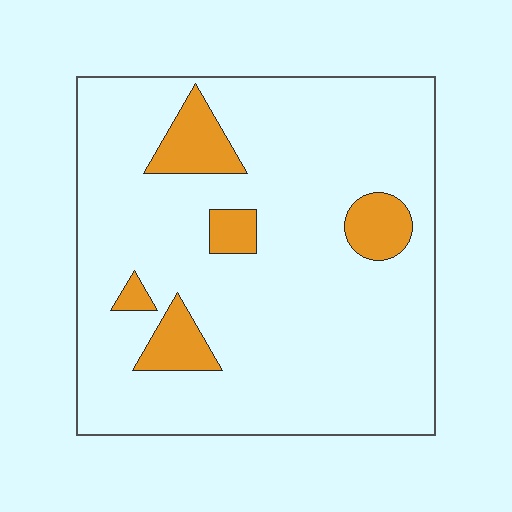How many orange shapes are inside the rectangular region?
5.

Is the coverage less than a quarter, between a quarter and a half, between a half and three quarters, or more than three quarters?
Less than a quarter.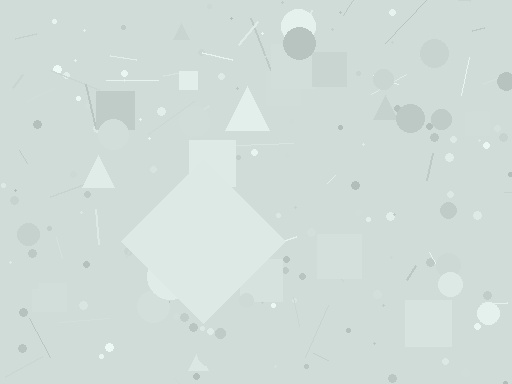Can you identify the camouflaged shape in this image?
The camouflaged shape is a diamond.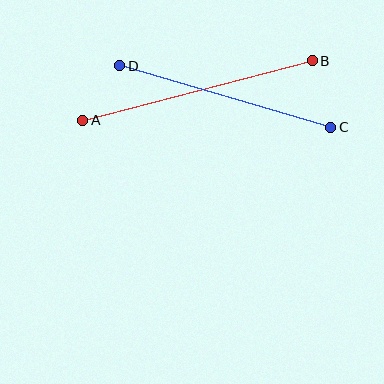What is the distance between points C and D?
The distance is approximately 220 pixels.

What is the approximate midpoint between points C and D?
The midpoint is at approximately (225, 96) pixels.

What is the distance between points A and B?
The distance is approximately 237 pixels.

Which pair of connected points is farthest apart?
Points A and B are farthest apart.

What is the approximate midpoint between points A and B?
The midpoint is at approximately (198, 90) pixels.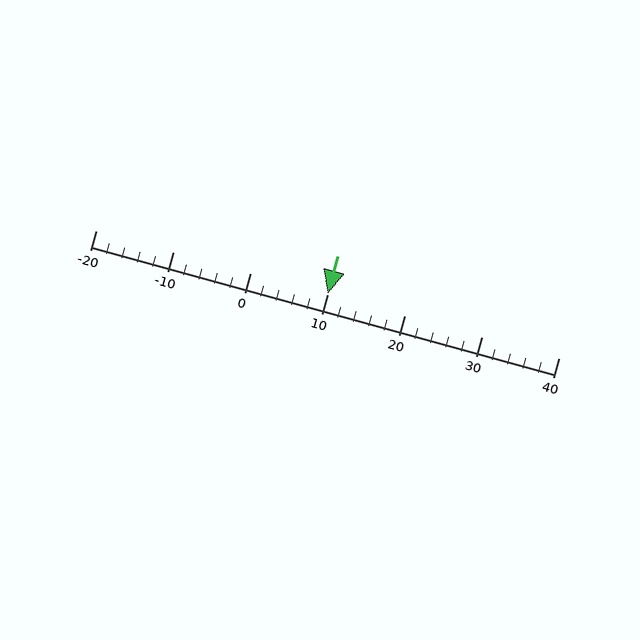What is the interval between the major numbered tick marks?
The major tick marks are spaced 10 units apart.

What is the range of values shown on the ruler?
The ruler shows values from -20 to 40.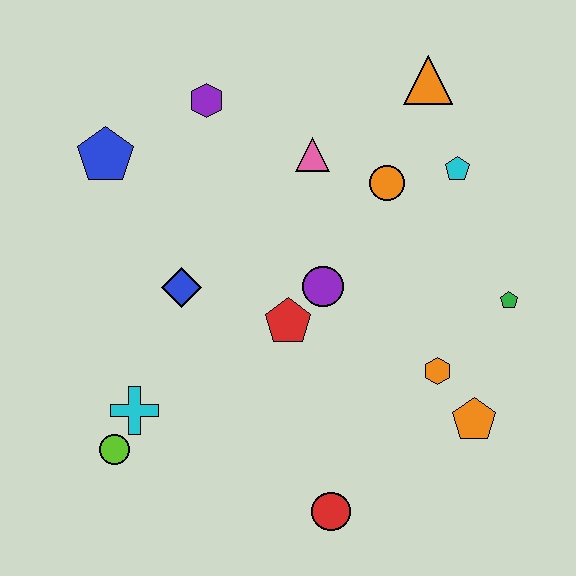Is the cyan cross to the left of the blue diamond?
Yes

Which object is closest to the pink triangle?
The orange circle is closest to the pink triangle.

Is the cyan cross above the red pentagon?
No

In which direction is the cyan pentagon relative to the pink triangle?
The cyan pentagon is to the right of the pink triangle.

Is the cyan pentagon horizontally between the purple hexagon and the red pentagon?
No